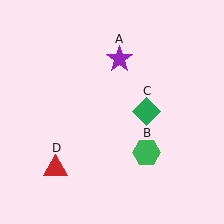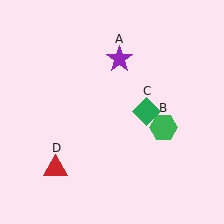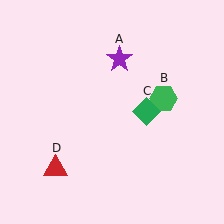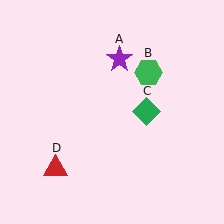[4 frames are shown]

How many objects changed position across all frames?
1 object changed position: green hexagon (object B).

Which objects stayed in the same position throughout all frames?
Purple star (object A) and green diamond (object C) and red triangle (object D) remained stationary.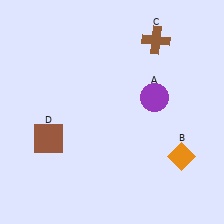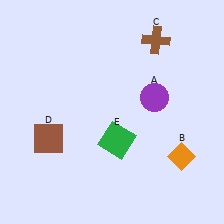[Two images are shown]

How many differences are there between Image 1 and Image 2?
There is 1 difference between the two images.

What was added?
A green square (E) was added in Image 2.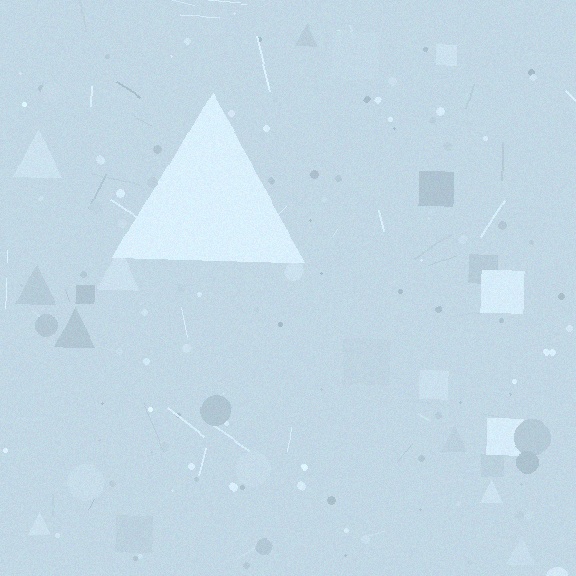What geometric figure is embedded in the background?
A triangle is embedded in the background.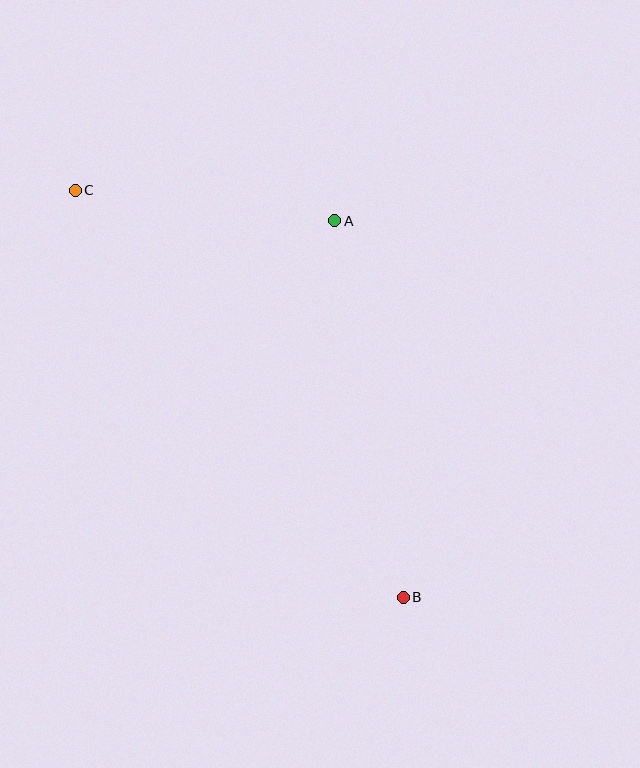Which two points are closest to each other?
Points A and C are closest to each other.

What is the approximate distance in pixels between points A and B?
The distance between A and B is approximately 382 pixels.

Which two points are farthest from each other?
Points B and C are farthest from each other.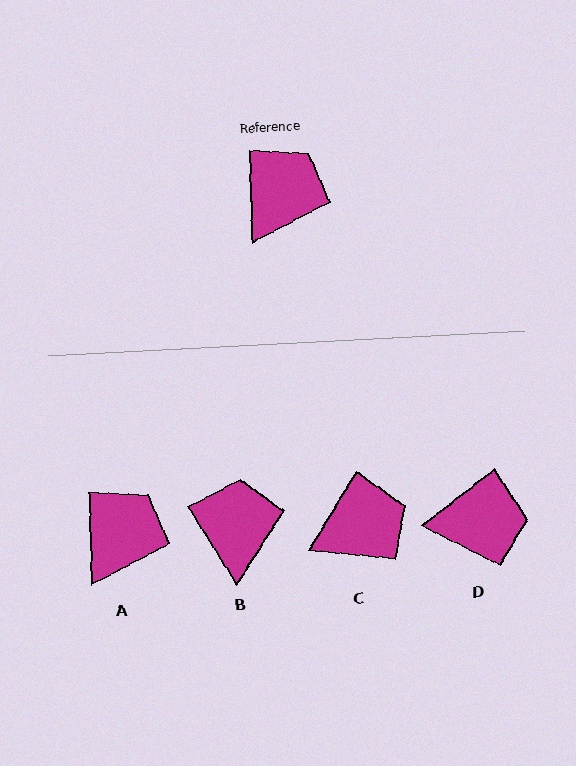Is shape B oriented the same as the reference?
No, it is off by about 30 degrees.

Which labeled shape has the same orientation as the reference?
A.